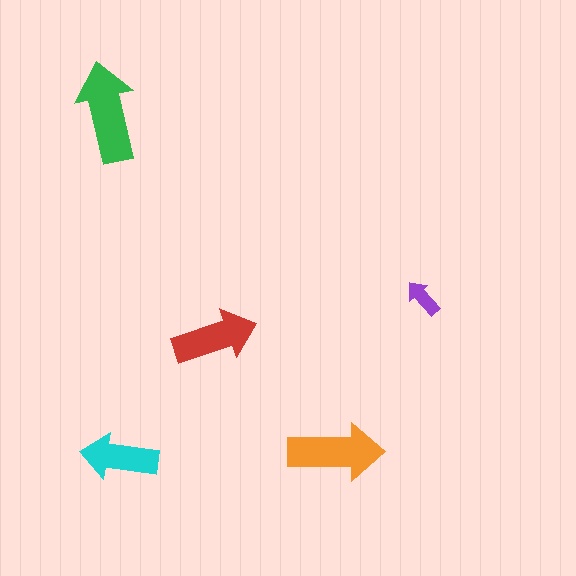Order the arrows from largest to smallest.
the green one, the orange one, the red one, the cyan one, the purple one.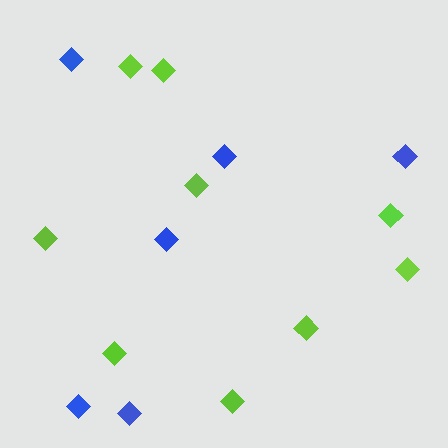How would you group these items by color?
There are 2 groups: one group of lime diamonds (9) and one group of blue diamonds (6).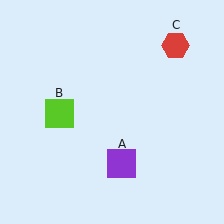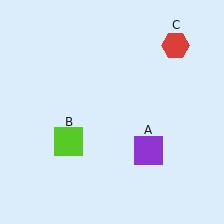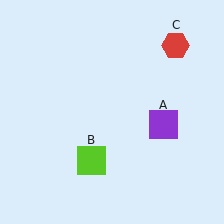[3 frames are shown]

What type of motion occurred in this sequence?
The purple square (object A), lime square (object B) rotated counterclockwise around the center of the scene.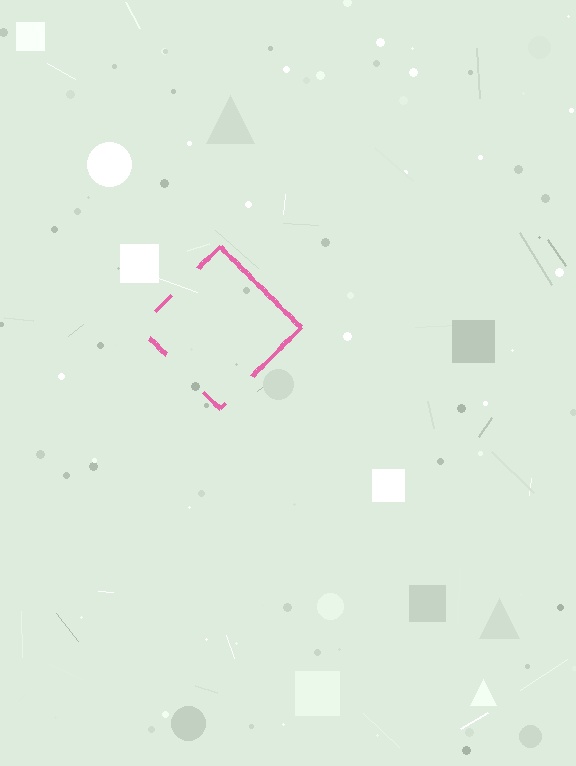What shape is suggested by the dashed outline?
The dashed outline suggests a diamond.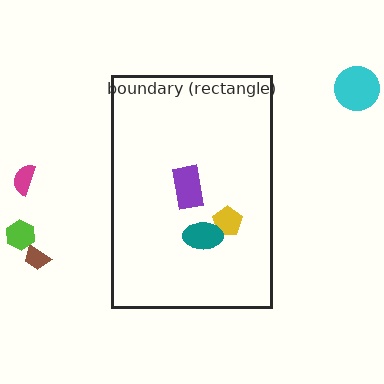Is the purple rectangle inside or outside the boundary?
Inside.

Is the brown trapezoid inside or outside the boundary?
Outside.